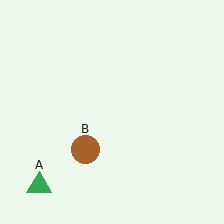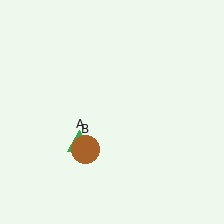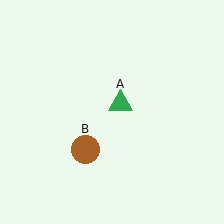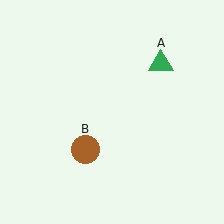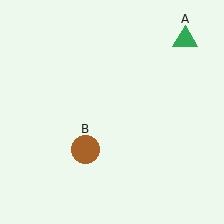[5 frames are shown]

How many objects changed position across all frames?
1 object changed position: green triangle (object A).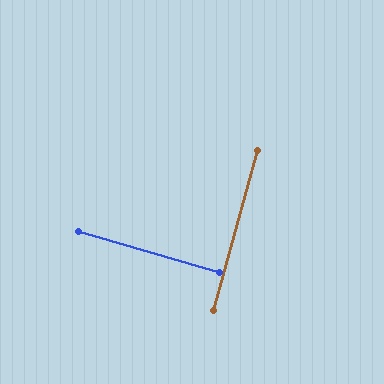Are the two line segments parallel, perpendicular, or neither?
Perpendicular — they meet at approximately 90°.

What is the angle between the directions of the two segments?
Approximately 90 degrees.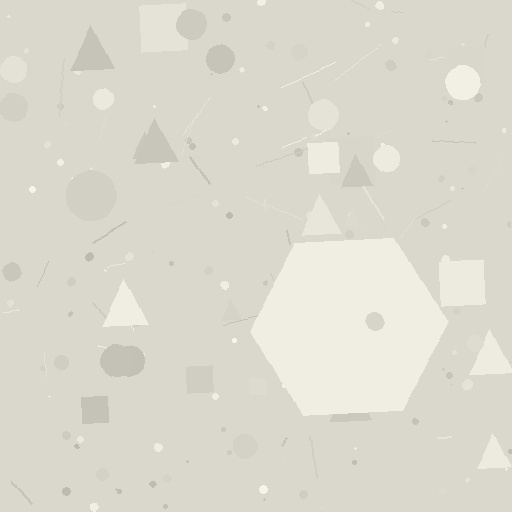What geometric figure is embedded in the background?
A hexagon is embedded in the background.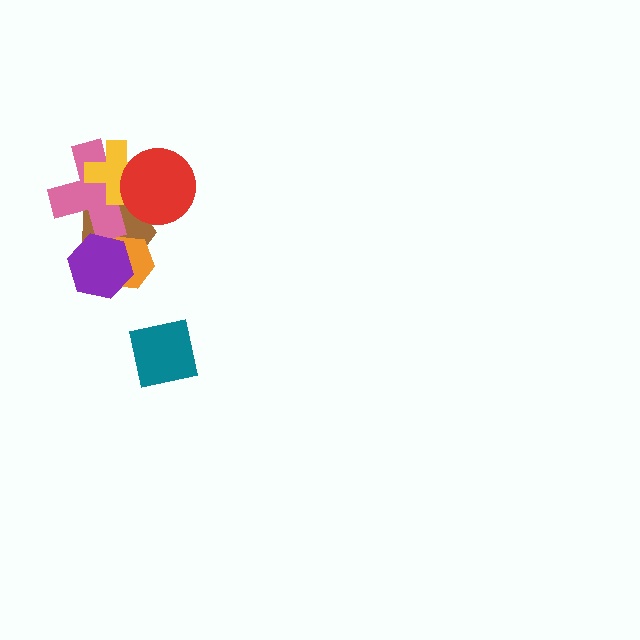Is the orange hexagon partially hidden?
Yes, it is partially covered by another shape.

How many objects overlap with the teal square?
0 objects overlap with the teal square.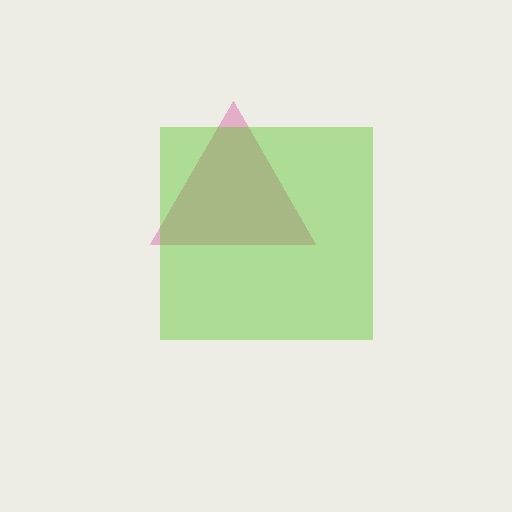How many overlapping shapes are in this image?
There are 2 overlapping shapes in the image.